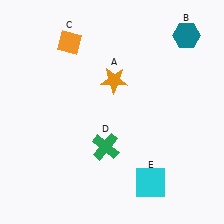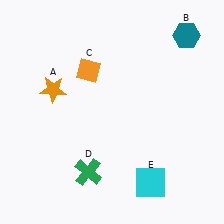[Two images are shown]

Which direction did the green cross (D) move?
The green cross (D) moved down.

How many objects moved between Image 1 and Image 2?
3 objects moved between the two images.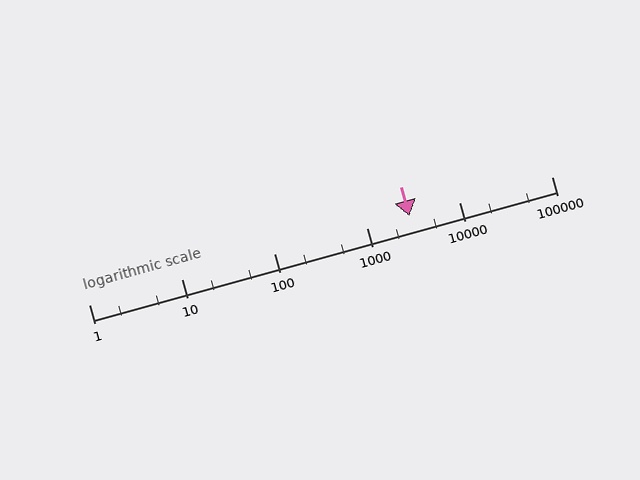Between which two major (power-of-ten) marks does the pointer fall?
The pointer is between 1000 and 10000.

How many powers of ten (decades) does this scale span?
The scale spans 5 decades, from 1 to 100000.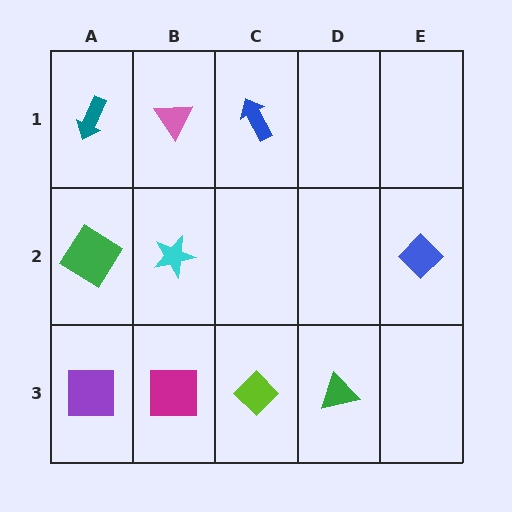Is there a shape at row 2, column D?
No, that cell is empty.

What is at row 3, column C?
A lime diamond.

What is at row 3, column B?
A magenta square.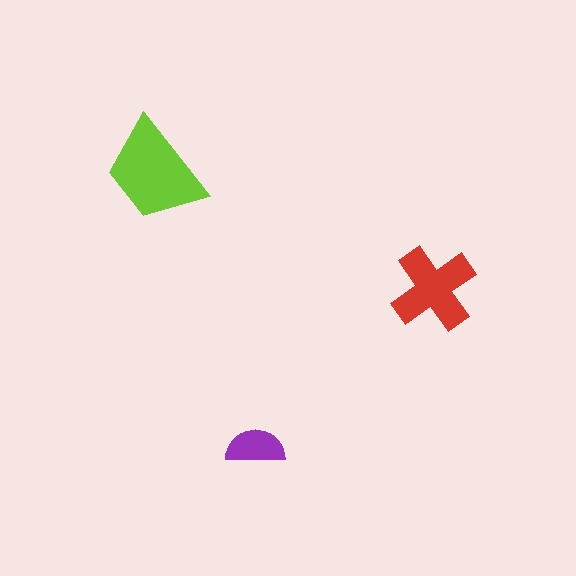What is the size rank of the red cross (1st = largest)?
2nd.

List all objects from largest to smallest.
The lime trapezoid, the red cross, the purple semicircle.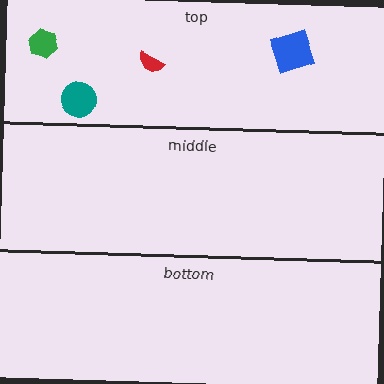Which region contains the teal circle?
The top region.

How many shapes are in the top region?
4.